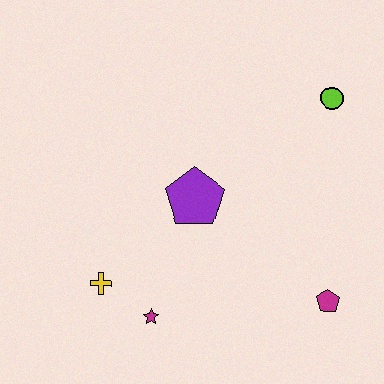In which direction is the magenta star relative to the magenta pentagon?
The magenta star is to the left of the magenta pentagon.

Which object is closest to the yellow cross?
The magenta star is closest to the yellow cross.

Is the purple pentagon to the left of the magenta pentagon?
Yes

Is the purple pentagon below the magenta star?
No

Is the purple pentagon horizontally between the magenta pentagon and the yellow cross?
Yes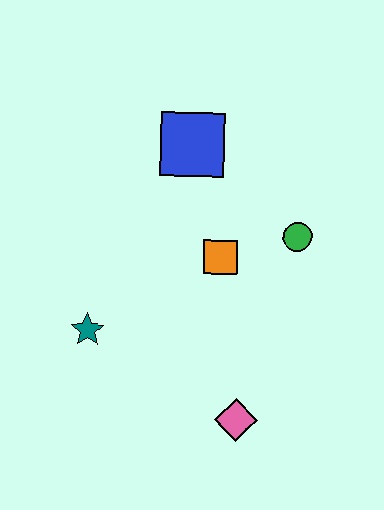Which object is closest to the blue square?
The orange square is closest to the blue square.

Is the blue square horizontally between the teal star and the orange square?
Yes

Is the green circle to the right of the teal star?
Yes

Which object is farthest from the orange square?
The pink diamond is farthest from the orange square.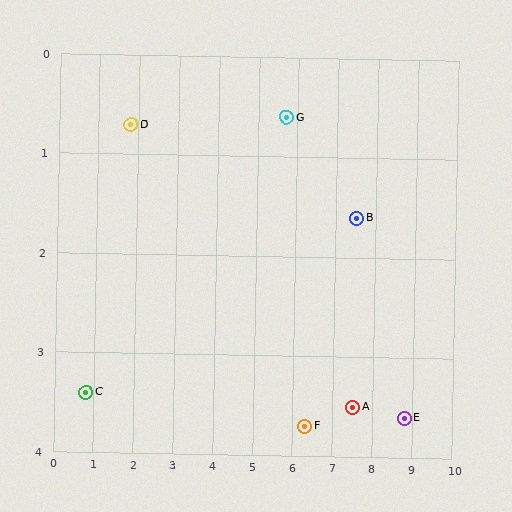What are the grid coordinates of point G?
Point G is at approximately (5.7, 0.6).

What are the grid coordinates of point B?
Point B is at approximately (7.5, 1.6).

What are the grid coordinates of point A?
Point A is at approximately (7.5, 3.5).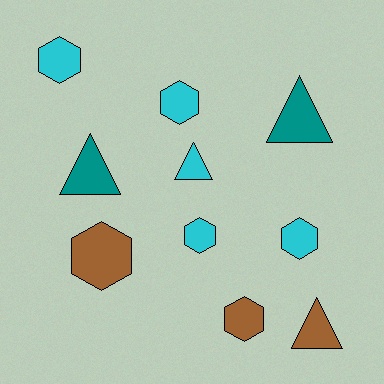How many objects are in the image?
There are 10 objects.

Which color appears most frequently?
Cyan, with 5 objects.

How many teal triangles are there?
There are 2 teal triangles.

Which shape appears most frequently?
Hexagon, with 6 objects.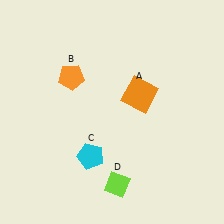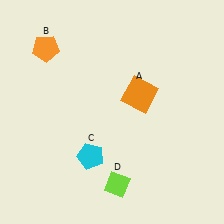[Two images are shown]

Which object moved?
The orange pentagon (B) moved up.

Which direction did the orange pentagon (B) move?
The orange pentagon (B) moved up.